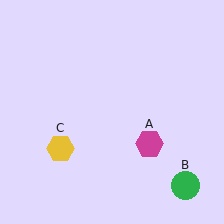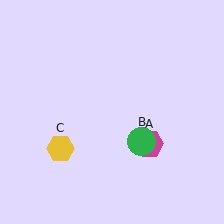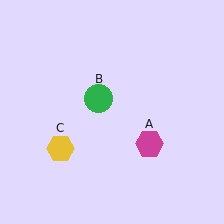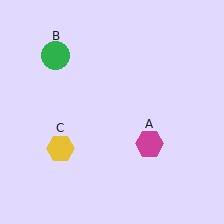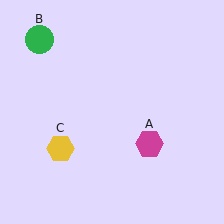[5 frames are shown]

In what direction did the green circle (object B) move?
The green circle (object B) moved up and to the left.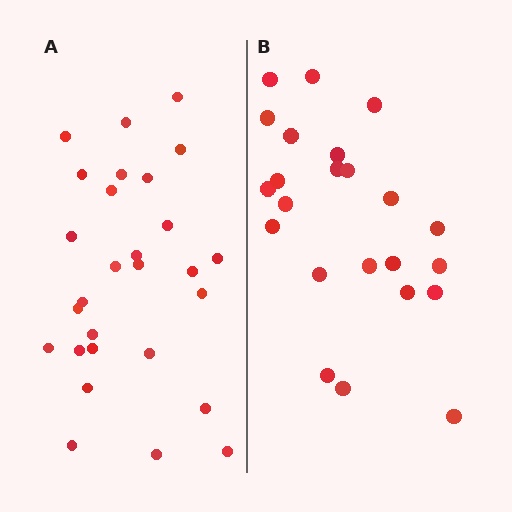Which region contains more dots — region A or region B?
Region A (the left region) has more dots.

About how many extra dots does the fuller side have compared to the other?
Region A has about 5 more dots than region B.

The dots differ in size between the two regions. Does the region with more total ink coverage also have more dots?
No. Region B has more total ink coverage because its dots are larger, but region A actually contains more individual dots. Total area can be misleading — the number of items is what matters here.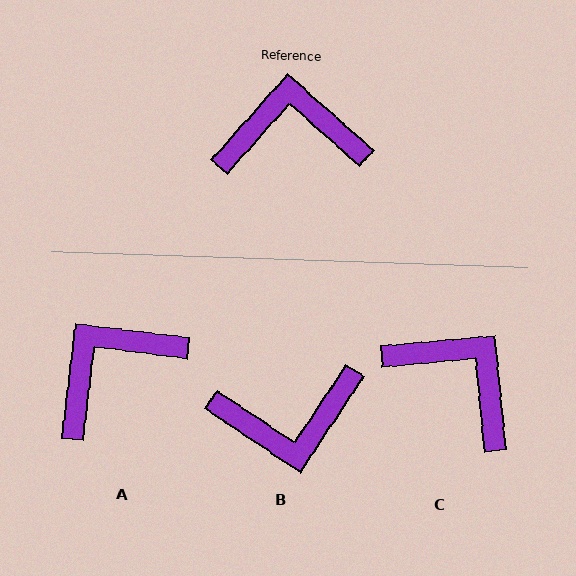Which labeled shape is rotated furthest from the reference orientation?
B, about 172 degrees away.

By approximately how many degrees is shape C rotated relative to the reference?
Approximately 43 degrees clockwise.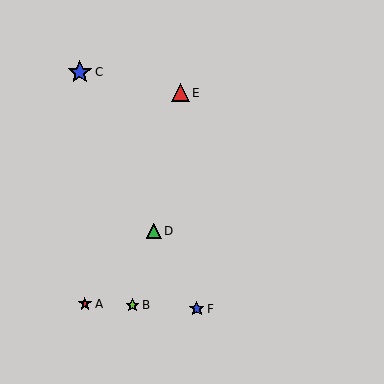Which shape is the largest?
The blue star (labeled C) is the largest.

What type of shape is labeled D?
Shape D is a green triangle.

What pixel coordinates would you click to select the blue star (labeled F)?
Click at (197, 309) to select the blue star F.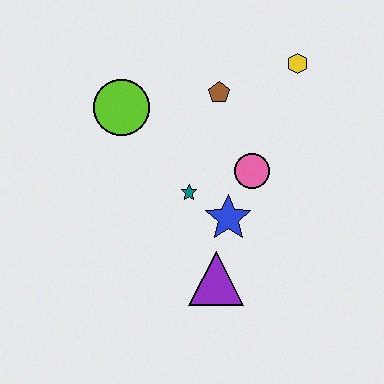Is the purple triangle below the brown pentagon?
Yes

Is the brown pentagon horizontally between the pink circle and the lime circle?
Yes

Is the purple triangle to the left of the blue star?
Yes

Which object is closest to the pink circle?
The blue star is closest to the pink circle.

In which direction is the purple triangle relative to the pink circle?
The purple triangle is below the pink circle.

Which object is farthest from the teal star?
The yellow hexagon is farthest from the teal star.